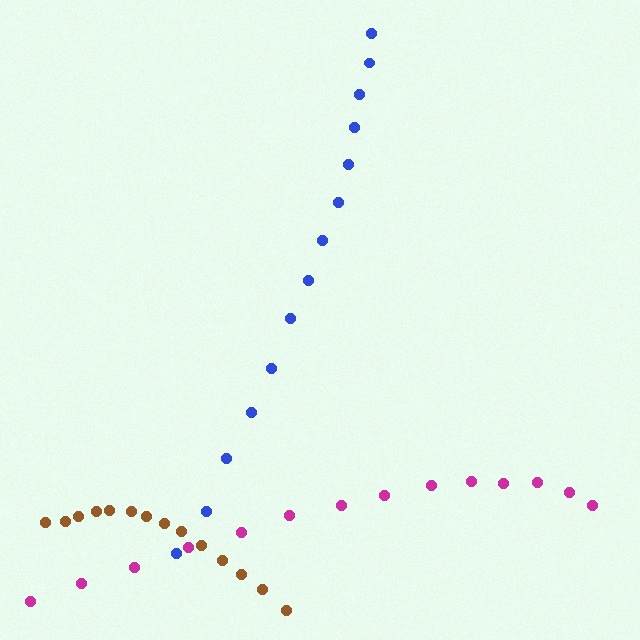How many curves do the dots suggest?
There are 3 distinct paths.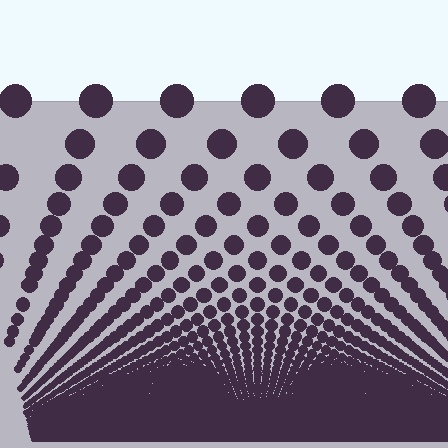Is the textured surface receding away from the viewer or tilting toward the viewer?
The surface appears to tilt toward the viewer. Texture elements get larger and sparser toward the top.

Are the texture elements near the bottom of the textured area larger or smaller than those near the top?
Smaller. The gradient is inverted — elements near the bottom are smaller and denser.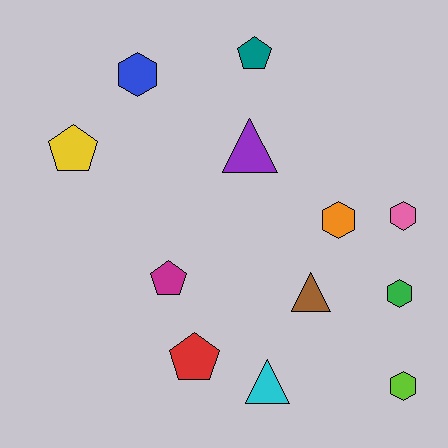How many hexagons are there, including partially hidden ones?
There are 5 hexagons.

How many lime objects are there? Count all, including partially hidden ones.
There is 1 lime object.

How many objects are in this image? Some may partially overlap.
There are 12 objects.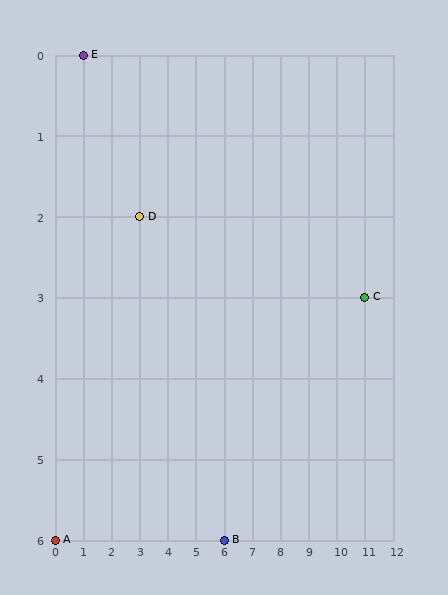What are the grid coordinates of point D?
Point D is at grid coordinates (3, 2).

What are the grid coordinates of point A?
Point A is at grid coordinates (0, 6).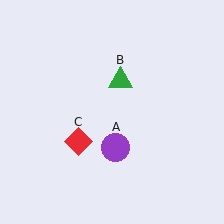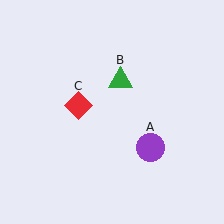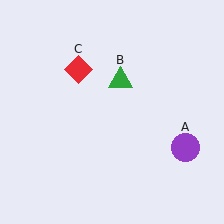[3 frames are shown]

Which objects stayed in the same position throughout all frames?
Green triangle (object B) remained stationary.